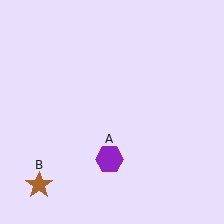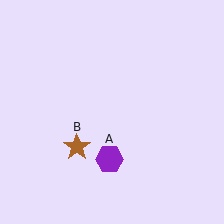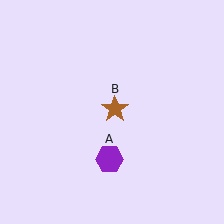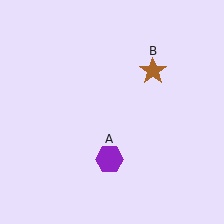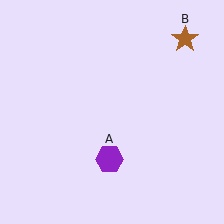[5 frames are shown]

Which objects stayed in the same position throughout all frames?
Purple hexagon (object A) remained stationary.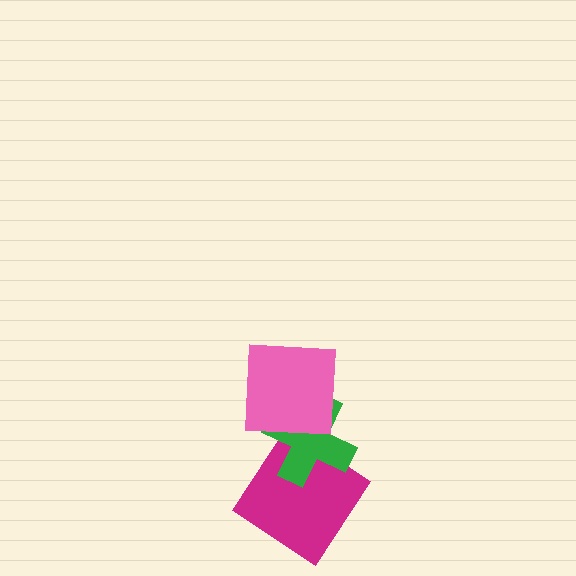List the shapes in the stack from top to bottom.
From top to bottom: the pink square, the green cross, the magenta diamond.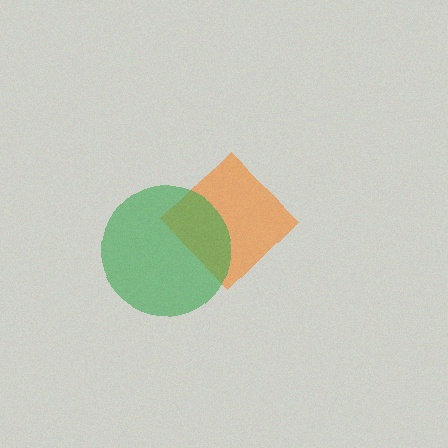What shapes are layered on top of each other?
The layered shapes are: an orange diamond, a green circle.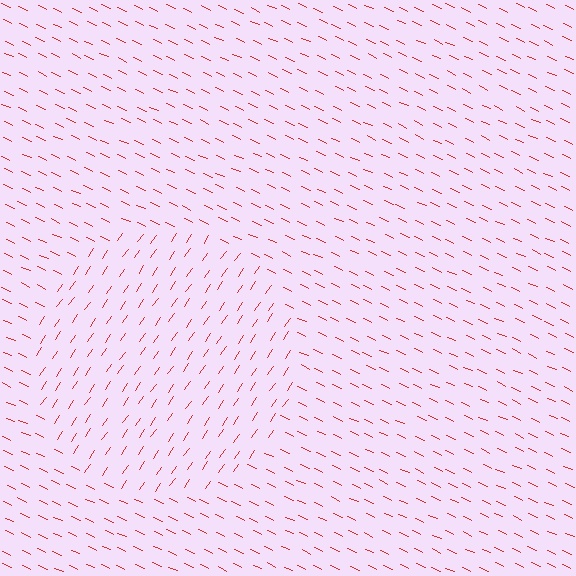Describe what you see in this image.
The image is filled with small red line segments. A circle region in the image has lines oriented differently from the surrounding lines, creating a visible texture boundary.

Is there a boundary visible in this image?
Yes, there is a texture boundary formed by a change in line orientation.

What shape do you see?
I see a circle.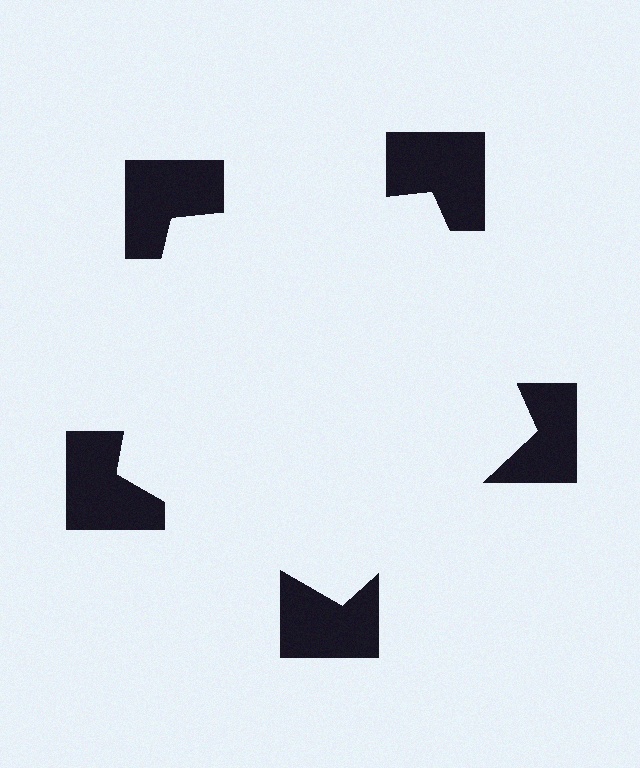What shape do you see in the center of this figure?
An illusory pentagon — its edges are inferred from the aligned wedge cuts in the notched squares, not physically drawn.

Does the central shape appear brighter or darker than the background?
It typically appears slightly brighter than the background, even though no actual brightness change is drawn.